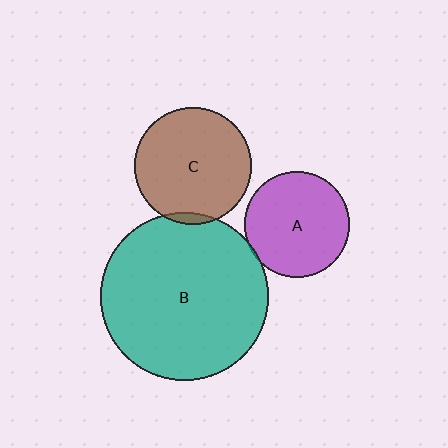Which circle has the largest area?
Circle B (teal).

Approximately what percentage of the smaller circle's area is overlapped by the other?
Approximately 5%.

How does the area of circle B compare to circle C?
Approximately 2.0 times.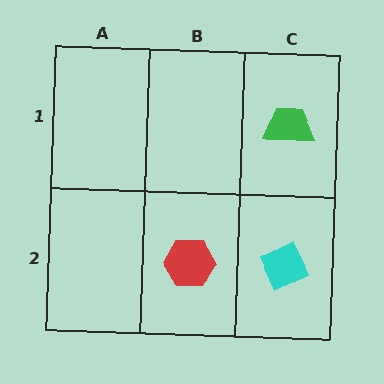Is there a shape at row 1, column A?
No, that cell is empty.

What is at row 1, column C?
A green trapezoid.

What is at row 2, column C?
A cyan diamond.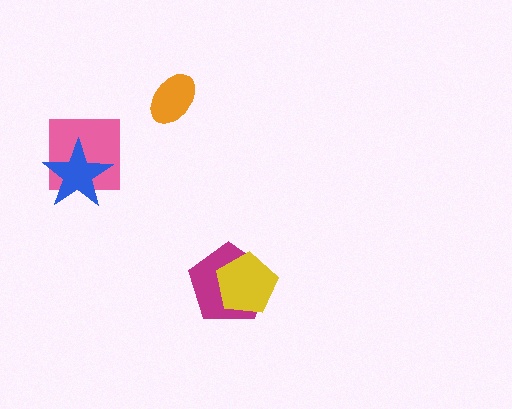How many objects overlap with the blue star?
1 object overlaps with the blue star.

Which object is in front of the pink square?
The blue star is in front of the pink square.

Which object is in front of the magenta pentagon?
The yellow pentagon is in front of the magenta pentagon.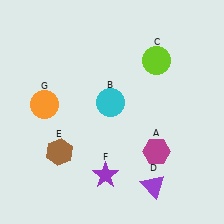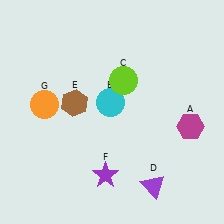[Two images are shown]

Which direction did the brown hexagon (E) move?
The brown hexagon (E) moved up.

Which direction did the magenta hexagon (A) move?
The magenta hexagon (A) moved right.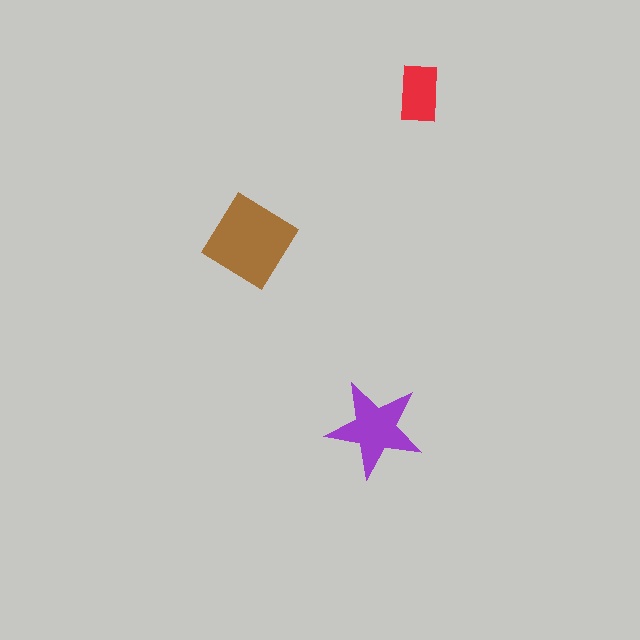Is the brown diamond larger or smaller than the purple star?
Larger.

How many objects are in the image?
There are 3 objects in the image.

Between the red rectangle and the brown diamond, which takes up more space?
The brown diamond.